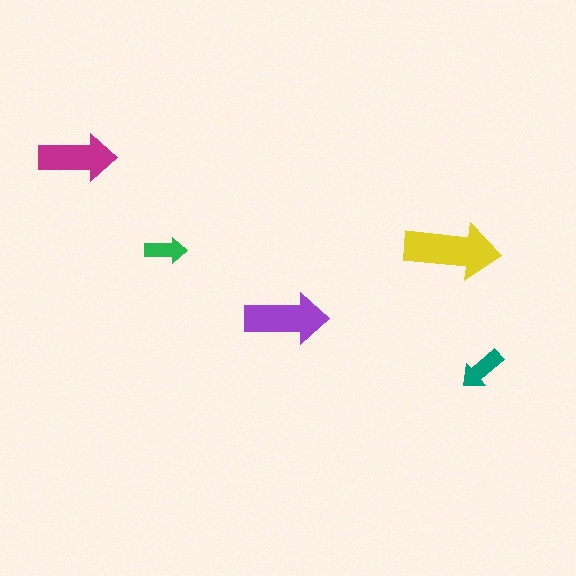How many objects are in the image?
There are 5 objects in the image.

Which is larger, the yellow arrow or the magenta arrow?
The yellow one.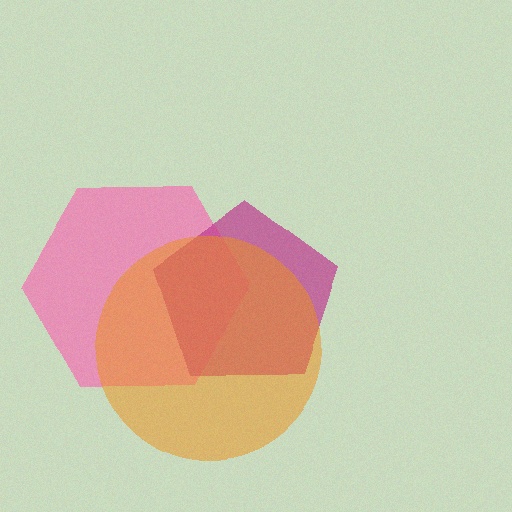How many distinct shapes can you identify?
There are 3 distinct shapes: a pink hexagon, a magenta pentagon, an orange circle.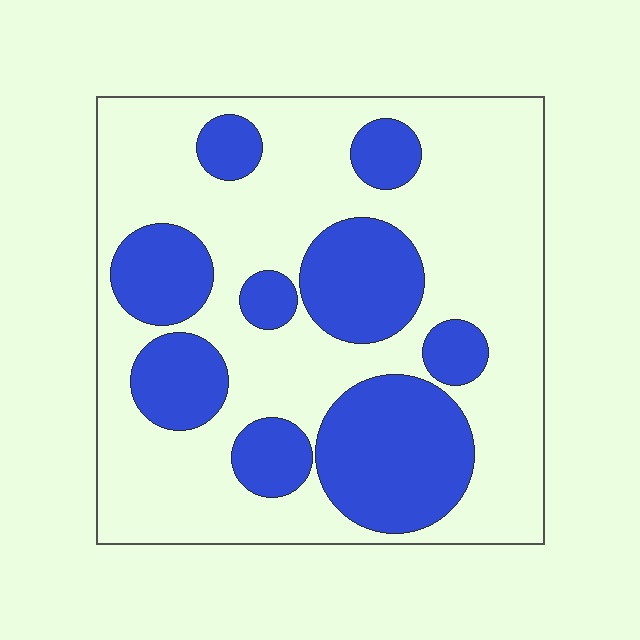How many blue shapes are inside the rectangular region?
9.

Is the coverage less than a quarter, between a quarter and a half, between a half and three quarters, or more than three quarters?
Between a quarter and a half.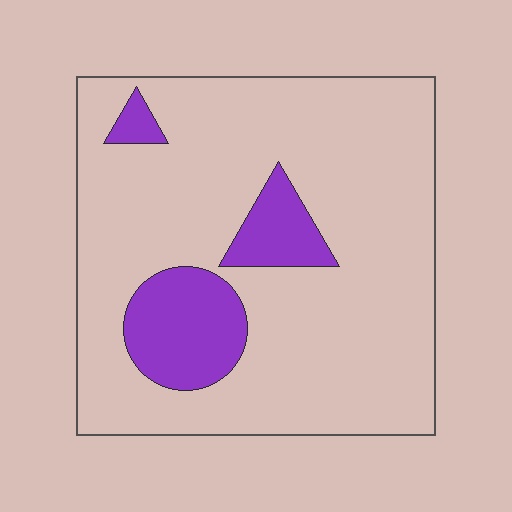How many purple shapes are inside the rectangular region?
3.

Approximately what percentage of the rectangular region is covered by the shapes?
Approximately 15%.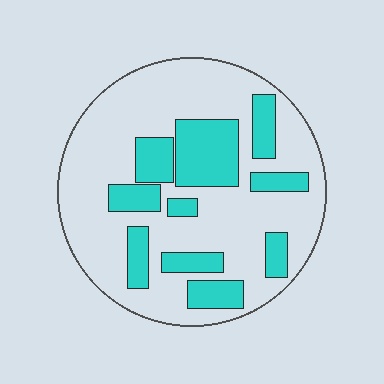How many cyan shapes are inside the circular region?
10.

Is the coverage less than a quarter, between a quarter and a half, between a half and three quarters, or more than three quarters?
Between a quarter and a half.